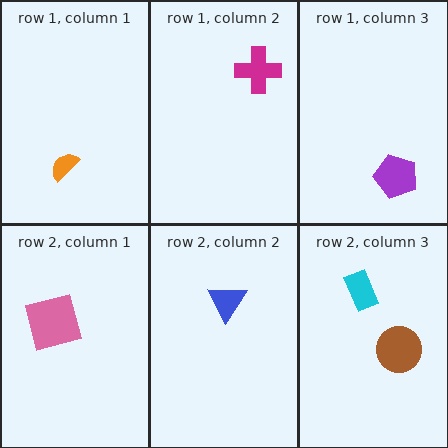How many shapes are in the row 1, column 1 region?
1.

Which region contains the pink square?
The row 2, column 1 region.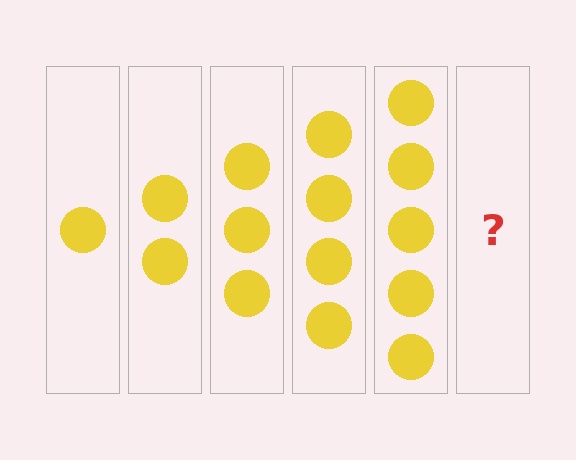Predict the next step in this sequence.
The next step is 6 circles.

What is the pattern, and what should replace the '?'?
The pattern is that each step adds one more circle. The '?' should be 6 circles.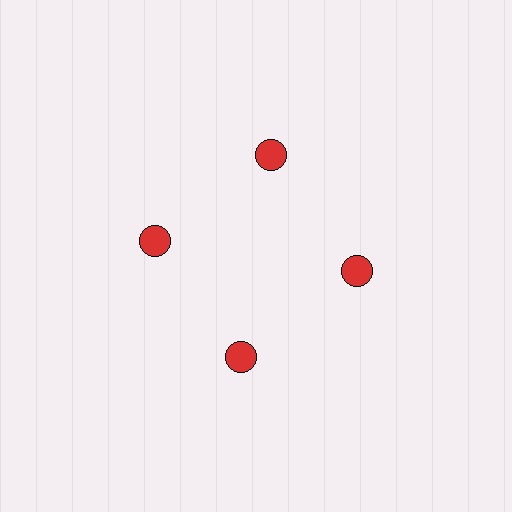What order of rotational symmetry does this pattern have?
This pattern has 4-fold rotational symmetry.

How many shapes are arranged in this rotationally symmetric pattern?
There are 4 shapes, arranged in 4 groups of 1.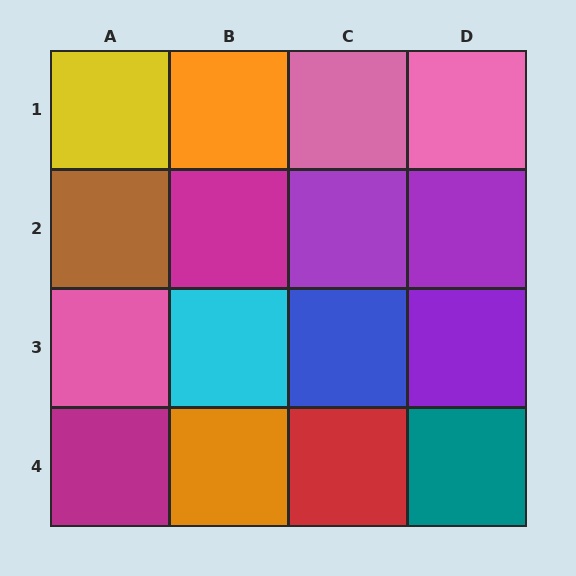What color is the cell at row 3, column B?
Cyan.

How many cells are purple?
3 cells are purple.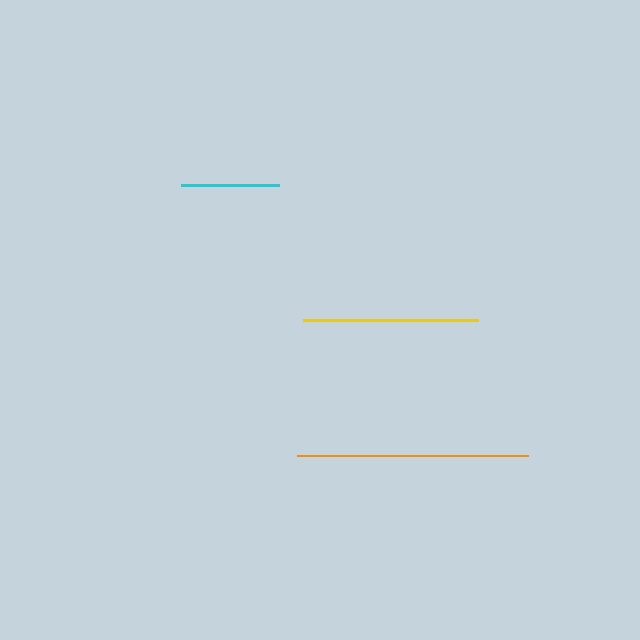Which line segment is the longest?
The orange line is the longest at approximately 231 pixels.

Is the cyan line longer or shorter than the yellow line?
The yellow line is longer than the cyan line.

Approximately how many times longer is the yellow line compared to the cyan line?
The yellow line is approximately 1.8 times the length of the cyan line.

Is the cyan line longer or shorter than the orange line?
The orange line is longer than the cyan line.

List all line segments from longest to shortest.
From longest to shortest: orange, yellow, cyan.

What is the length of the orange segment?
The orange segment is approximately 231 pixels long.